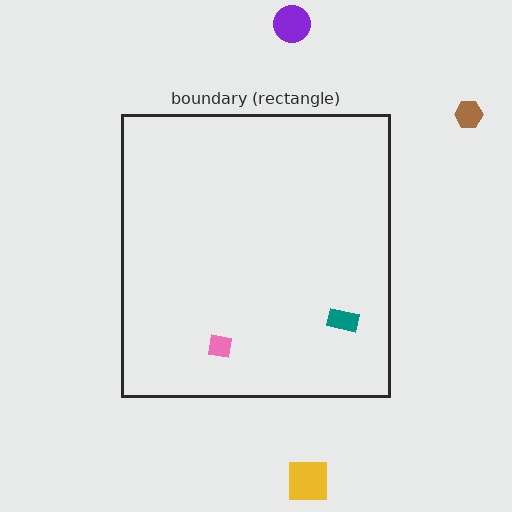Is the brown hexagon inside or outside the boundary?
Outside.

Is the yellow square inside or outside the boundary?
Outside.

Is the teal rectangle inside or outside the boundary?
Inside.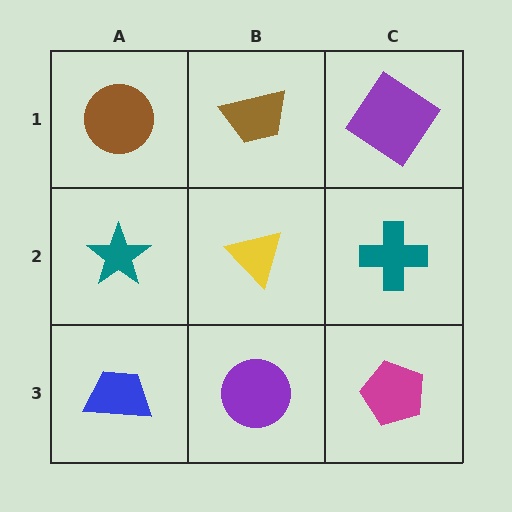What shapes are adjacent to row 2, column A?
A brown circle (row 1, column A), a blue trapezoid (row 3, column A), a yellow triangle (row 2, column B).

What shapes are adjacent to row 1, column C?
A teal cross (row 2, column C), a brown trapezoid (row 1, column B).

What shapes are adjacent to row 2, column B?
A brown trapezoid (row 1, column B), a purple circle (row 3, column B), a teal star (row 2, column A), a teal cross (row 2, column C).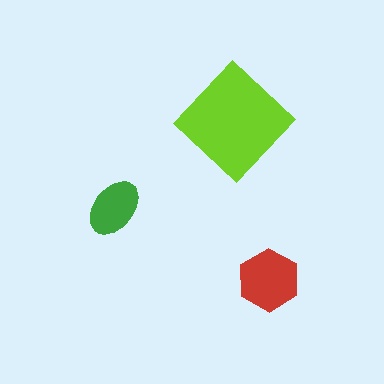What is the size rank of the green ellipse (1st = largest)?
3rd.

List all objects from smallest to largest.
The green ellipse, the red hexagon, the lime diamond.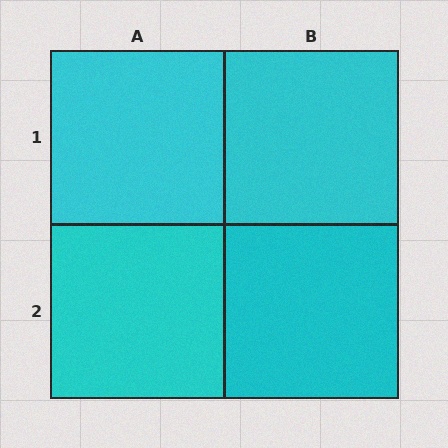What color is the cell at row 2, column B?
Cyan.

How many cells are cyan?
4 cells are cyan.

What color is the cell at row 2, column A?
Cyan.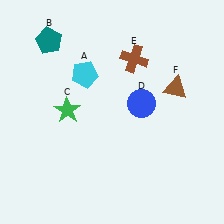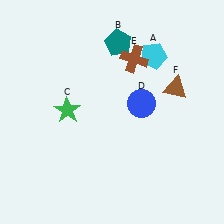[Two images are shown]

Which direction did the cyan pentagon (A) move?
The cyan pentagon (A) moved right.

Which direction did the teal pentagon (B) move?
The teal pentagon (B) moved right.